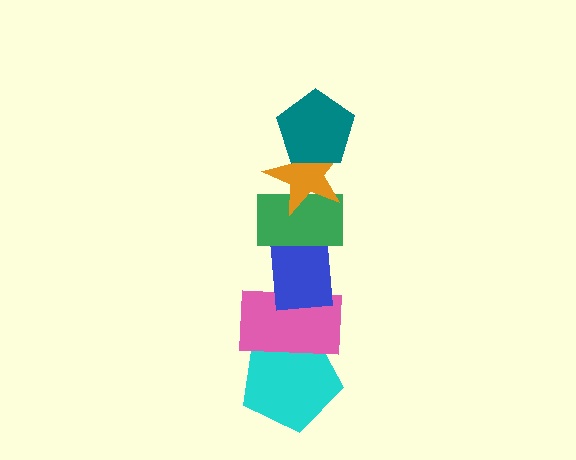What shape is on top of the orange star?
The teal pentagon is on top of the orange star.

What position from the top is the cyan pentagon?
The cyan pentagon is 6th from the top.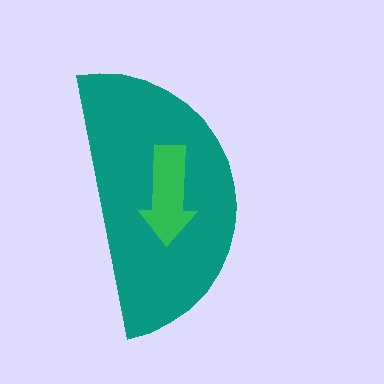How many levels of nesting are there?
2.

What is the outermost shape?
The teal semicircle.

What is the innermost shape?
The green arrow.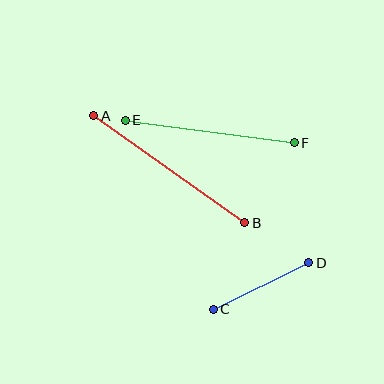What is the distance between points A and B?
The distance is approximately 185 pixels.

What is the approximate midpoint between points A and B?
The midpoint is at approximately (169, 169) pixels.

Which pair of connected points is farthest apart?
Points A and B are farthest apart.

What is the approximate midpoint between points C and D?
The midpoint is at approximately (261, 286) pixels.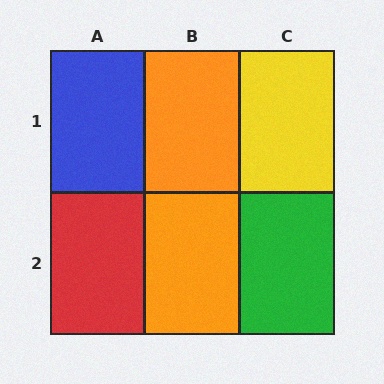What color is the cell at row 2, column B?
Orange.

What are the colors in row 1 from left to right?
Blue, orange, yellow.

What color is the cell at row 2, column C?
Green.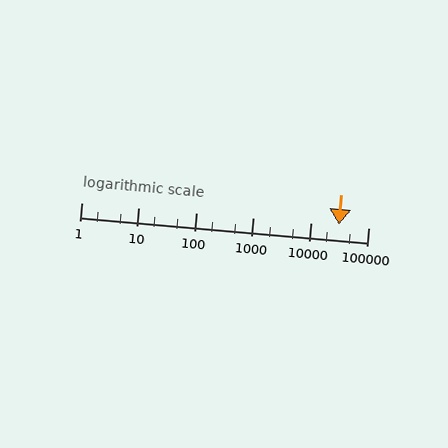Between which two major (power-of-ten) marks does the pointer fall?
The pointer is between 10000 and 100000.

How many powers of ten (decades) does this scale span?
The scale spans 5 decades, from 1 to 100000.